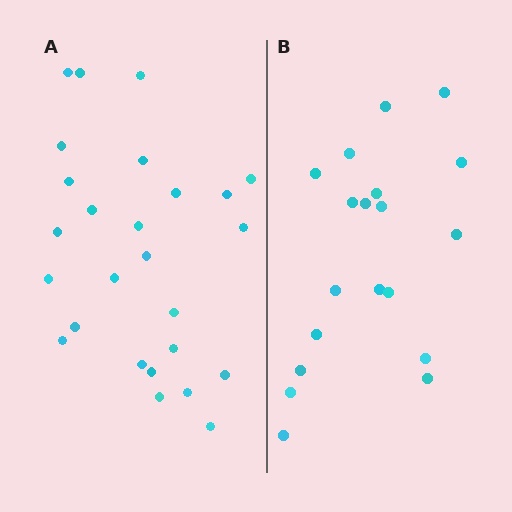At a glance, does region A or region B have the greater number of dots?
Region A (the left region) has more dots.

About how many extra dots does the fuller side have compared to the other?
Region A has roughly 8 or so more dots than region B.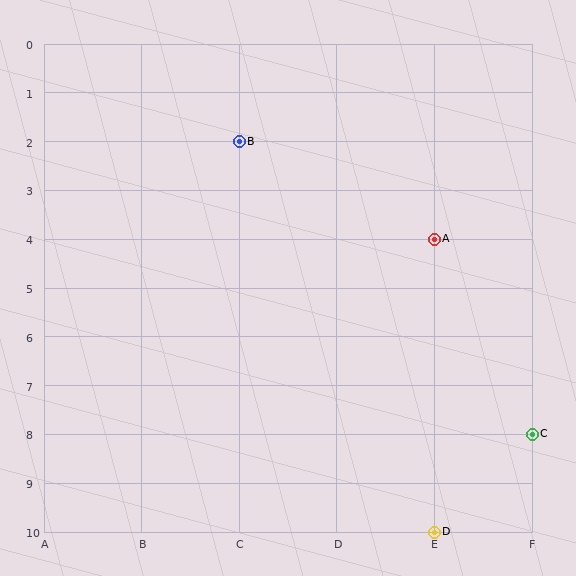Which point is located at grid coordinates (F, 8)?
Point C is at (F, 8).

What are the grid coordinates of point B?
Point B is at grid coordinates (C, 2).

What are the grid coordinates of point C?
Point C is at grid coordinates (F, 8).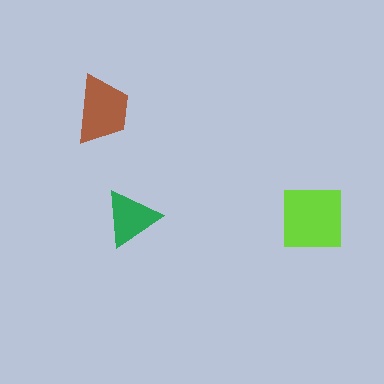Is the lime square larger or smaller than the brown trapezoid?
Larger.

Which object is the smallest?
The green triangle.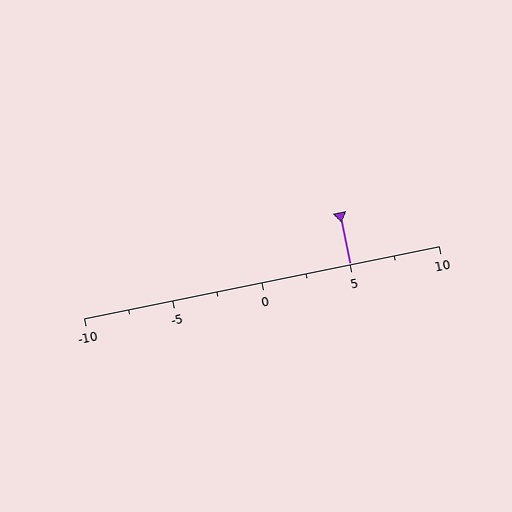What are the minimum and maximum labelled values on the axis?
The axis runs from -10 to 10.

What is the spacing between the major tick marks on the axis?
The major ticks are spaced 5 apart.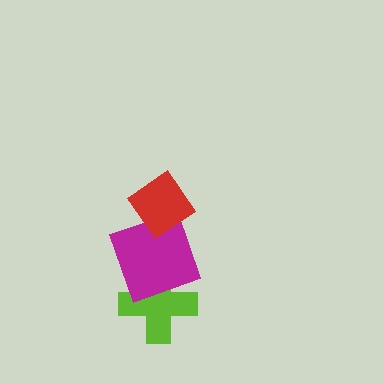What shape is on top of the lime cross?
The magenta square is on top of the lime cross.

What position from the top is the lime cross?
The lime cross is 3rd from the top.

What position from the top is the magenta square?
The magenta square is 2nd from the top.